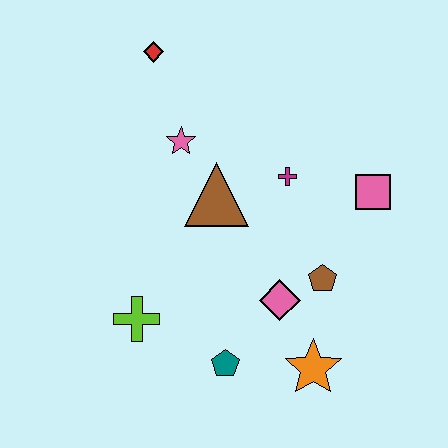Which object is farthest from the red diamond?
The orange star is farthest from the red diamond.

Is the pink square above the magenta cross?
No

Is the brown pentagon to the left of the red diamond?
No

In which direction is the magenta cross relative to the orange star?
The magenta cross is above the orange star.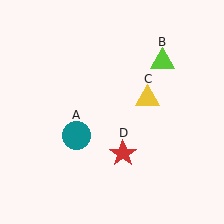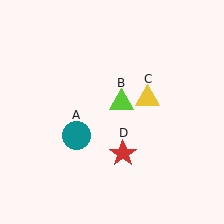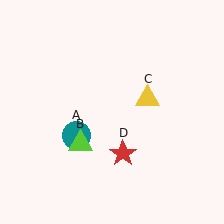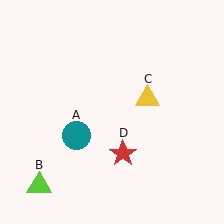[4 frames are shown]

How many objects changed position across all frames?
1 object changed position: lime triangle (object B).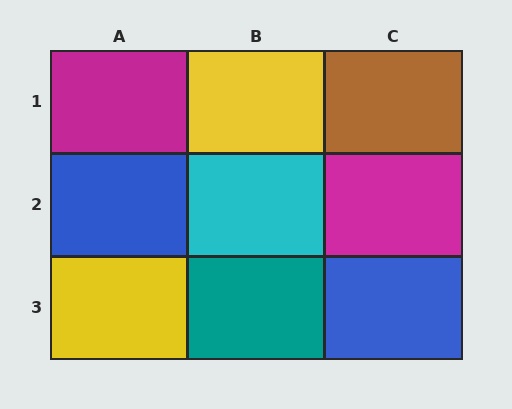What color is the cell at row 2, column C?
Magenta.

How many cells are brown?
1 cell is brown.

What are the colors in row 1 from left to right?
Magenta, yellow, brown.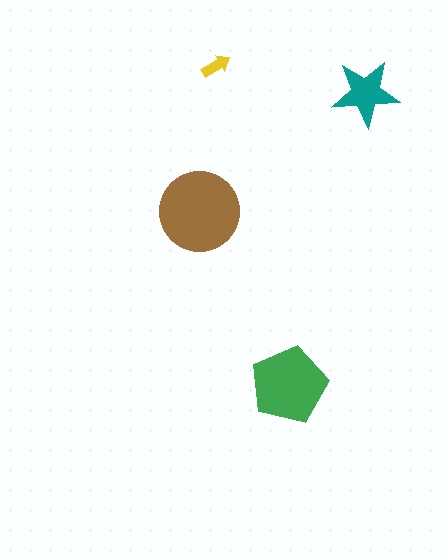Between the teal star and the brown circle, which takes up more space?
The brown circle.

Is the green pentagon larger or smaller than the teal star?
Larger.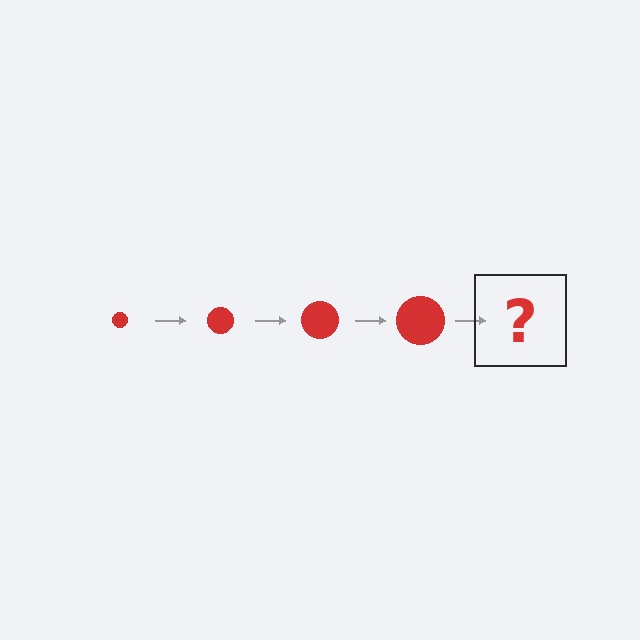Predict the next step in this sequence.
The next step is a red circle, larger than the previous one.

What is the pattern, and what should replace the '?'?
The pattern is that the circle gets progressively larger each step. The '?' should be a red circle, larger than the previous one.